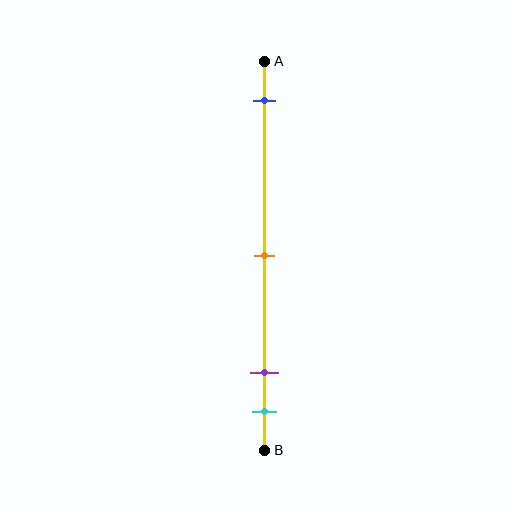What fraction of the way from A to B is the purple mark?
The purple mark is approximately 80% (0.8) of the way from A to B.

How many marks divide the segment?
There are 4 marks dividing the segment.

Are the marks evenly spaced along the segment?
No, the marks are not evenly spaced.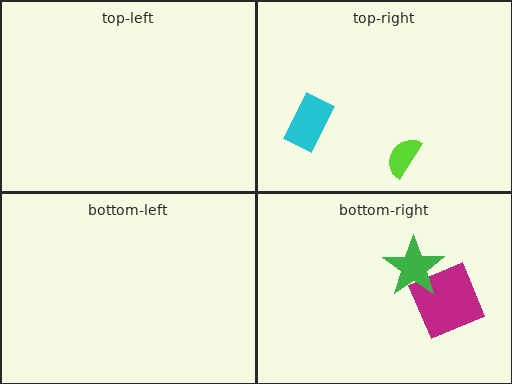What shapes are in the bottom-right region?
The magenta square, the green star.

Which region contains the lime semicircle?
The top-right region.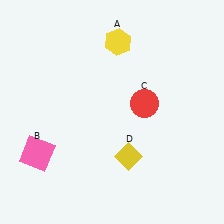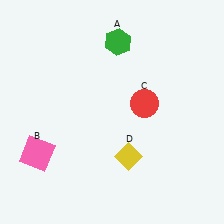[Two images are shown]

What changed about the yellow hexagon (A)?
In Image 1, A is yellow. In Image 2, it changed to green.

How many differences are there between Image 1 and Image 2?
There is 1 difference between the two images.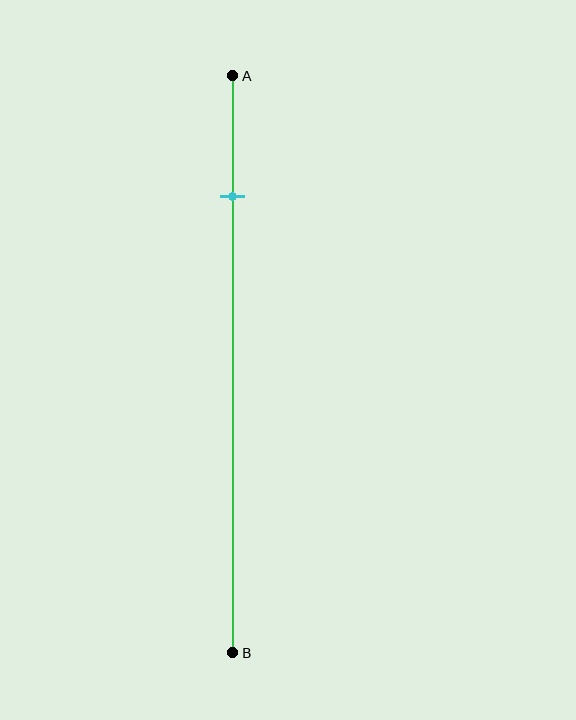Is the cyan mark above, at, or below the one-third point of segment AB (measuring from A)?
The cyan mark is above the one-third point of segment AB.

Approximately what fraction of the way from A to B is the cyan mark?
The cyan mark is approximately 20% of the way from A to B.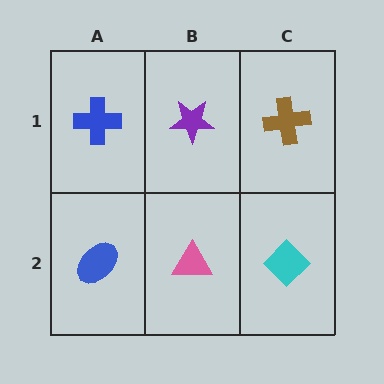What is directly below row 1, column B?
A pink triangle.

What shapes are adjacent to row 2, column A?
A blue cross (row 1, column A), a pink triangle (row 2, column B).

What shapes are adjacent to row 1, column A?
A blue ellipse (row 2, column A), a purple star (row 1, column B).